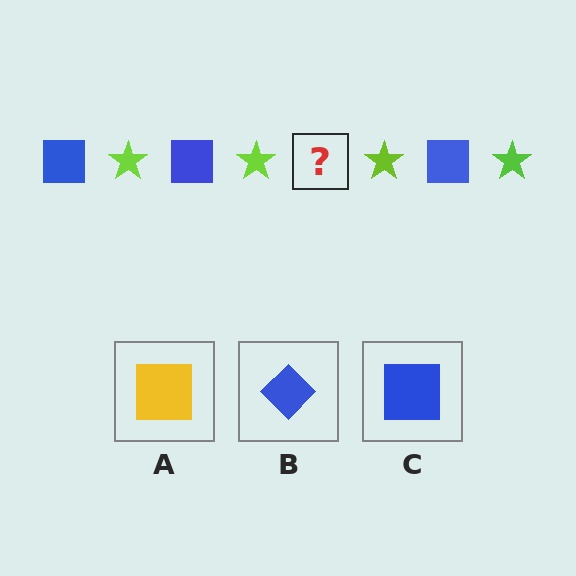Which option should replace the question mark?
Option C.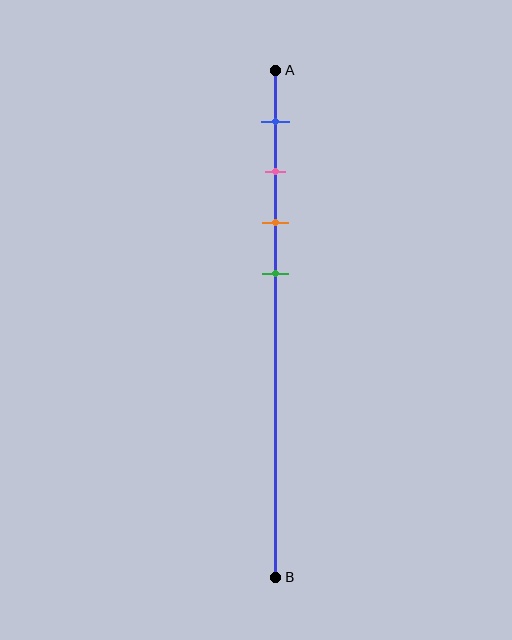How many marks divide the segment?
There are 4 marks dividing the segment.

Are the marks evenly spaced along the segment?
Yes, the marks are approximately evenly spaced.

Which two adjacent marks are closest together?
The pink and orange marks are the closest adjacent pair.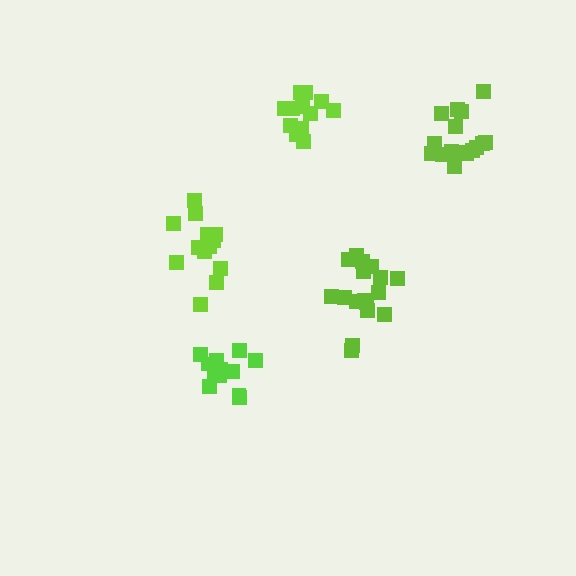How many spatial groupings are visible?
There are 5 spatial groupings.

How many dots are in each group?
Group 1: 18 dots, Group 2: 13 dots, Group 3: 12 dots, Group 4: 16 dots, Group 5: 12 dots (71 total).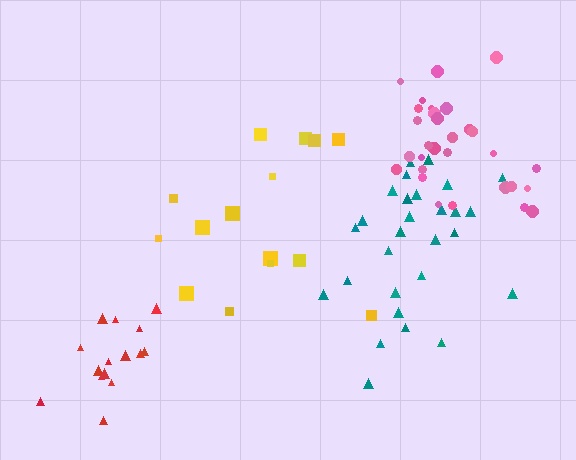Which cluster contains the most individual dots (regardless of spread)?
Pink (30).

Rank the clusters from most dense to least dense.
pink, red, teal, yellow.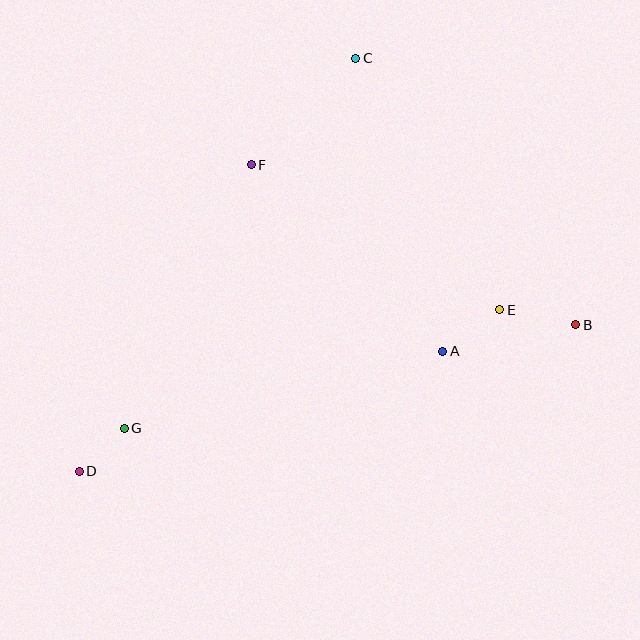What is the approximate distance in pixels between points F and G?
The distance between F and G is approximately 293 pixels.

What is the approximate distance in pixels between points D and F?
The distance between D and F is approximately 352 pixels.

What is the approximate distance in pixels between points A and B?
The distance between A and B is approximately 136 pixels.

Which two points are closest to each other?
Points D and G are closest to each other.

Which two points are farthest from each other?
Points B and D are farthest from each other.